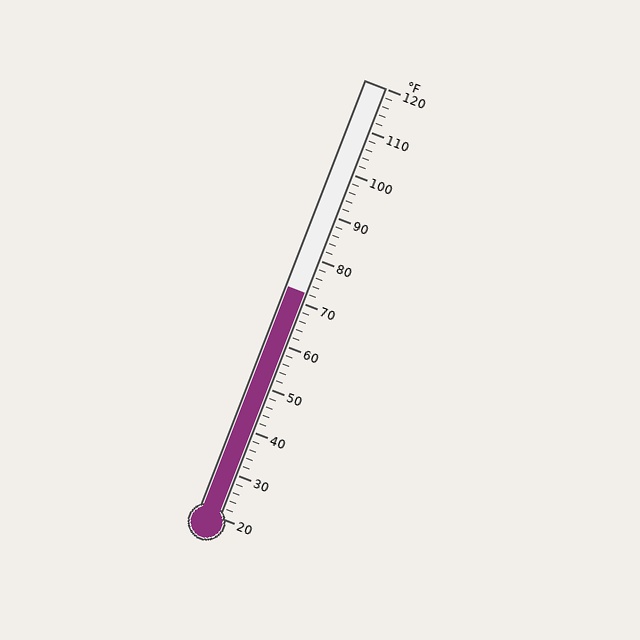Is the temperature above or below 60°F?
The temperature is above 60°F.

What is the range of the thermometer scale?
The thermometer scale ranges from 20°F to 120°F.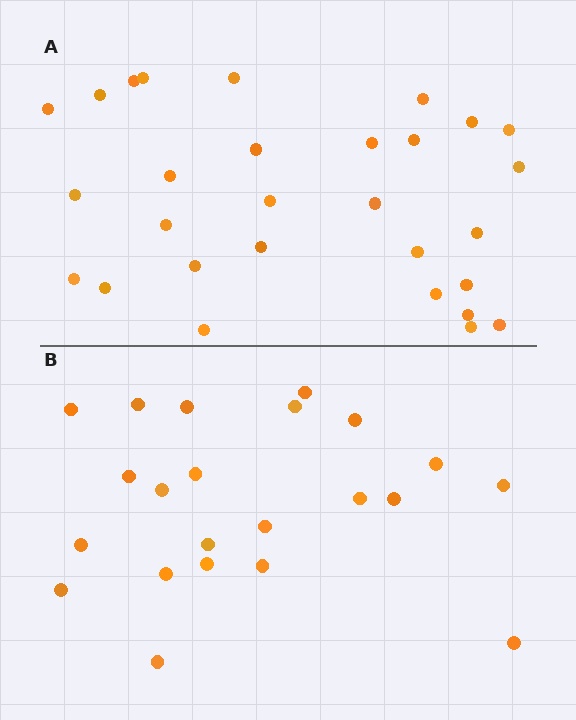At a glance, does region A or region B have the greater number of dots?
Region A (the top region) has more dots.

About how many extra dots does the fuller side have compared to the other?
Region A has roughly 8 or so more dots than region B.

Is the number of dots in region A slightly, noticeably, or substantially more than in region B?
Region A has noticeably more, but not dramatically so. The ratio is roughly 1.3 to 1.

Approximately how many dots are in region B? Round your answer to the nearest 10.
About 20 dots. (The exact count is 22, which rounds to 20.)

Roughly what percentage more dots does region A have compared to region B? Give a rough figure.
About 30% more.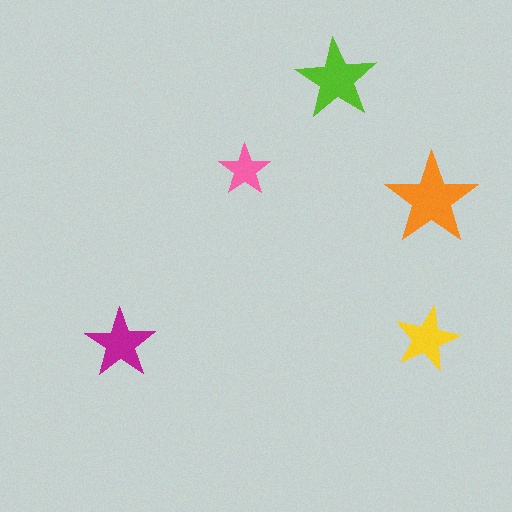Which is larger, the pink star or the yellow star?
The yellow one.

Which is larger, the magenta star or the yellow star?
The magenta one.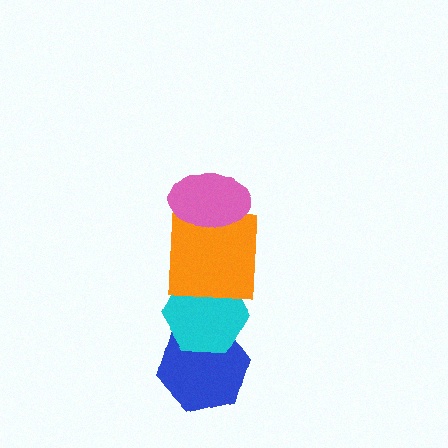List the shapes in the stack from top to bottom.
From top to bottom: the pink ellipse, the orange square, the cyan hexagon, the blue hexagon.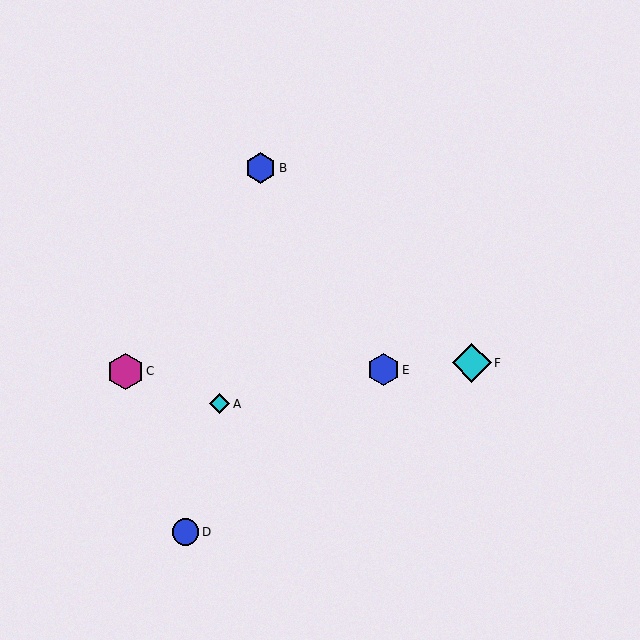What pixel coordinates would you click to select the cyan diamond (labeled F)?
Click at (472, 363) to select the cyan diamond F.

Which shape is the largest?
The cyan diamond (labeled F) is the largest.